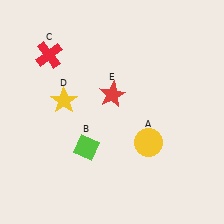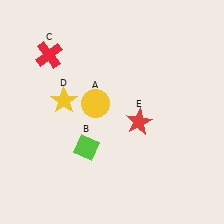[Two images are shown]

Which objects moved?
The objects that moved are: the yellow circle (A), the red star (E).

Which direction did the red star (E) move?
The red star (E) moved down.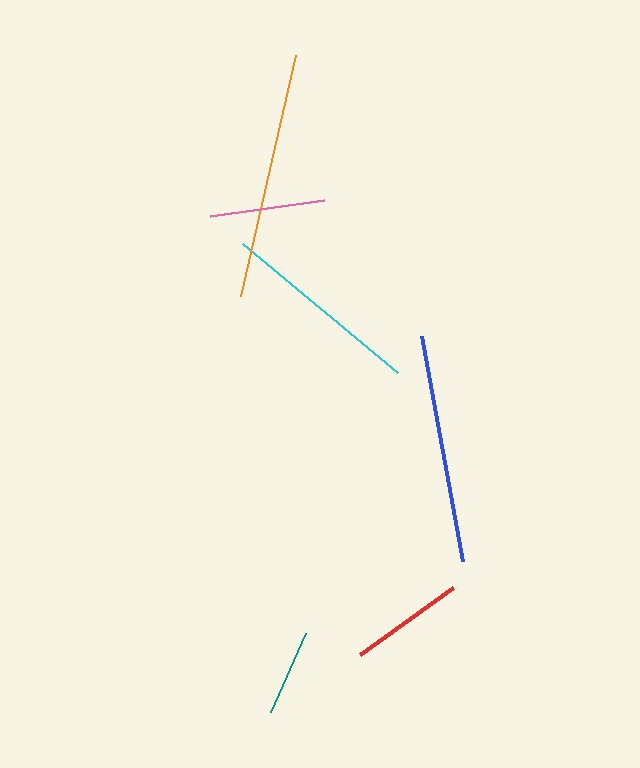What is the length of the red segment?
The red segment is approximately 115 pixels long.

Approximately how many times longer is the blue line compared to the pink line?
The blue line is approximately 2.0 times the length of the pink line.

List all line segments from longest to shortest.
From longest to shortest: orange, blue, cyan, red, pink, teal.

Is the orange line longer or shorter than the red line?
The orange line is longer than the red line.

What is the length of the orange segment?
The orange segment is approximately 247 pixels long.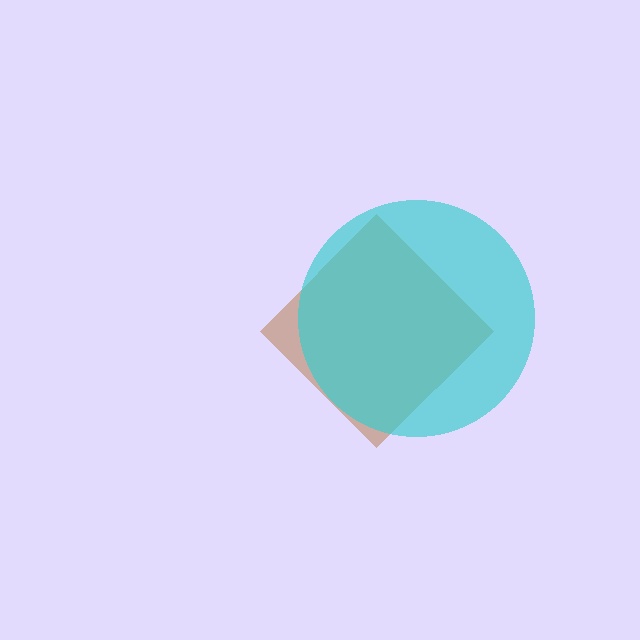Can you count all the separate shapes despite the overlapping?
Yes, there are 2 separate shapes.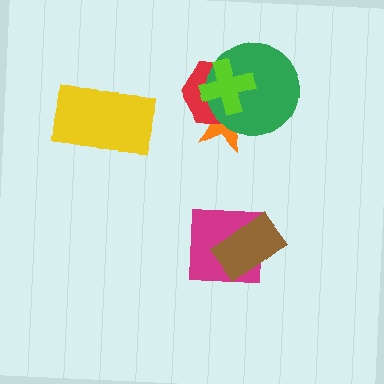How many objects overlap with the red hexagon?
3 objects overlap with the red hexagon.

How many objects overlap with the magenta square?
1 object overlaps with the magenta square.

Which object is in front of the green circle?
The lime cross is in front of the green circle.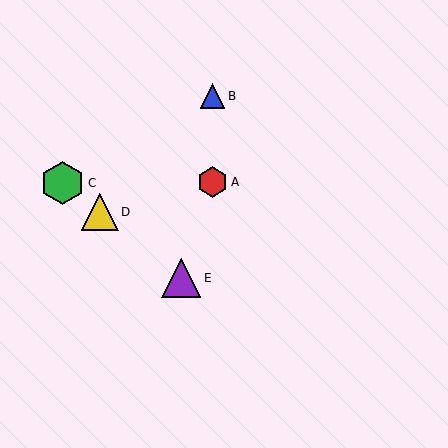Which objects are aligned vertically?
Objects A, B are aligned vertically.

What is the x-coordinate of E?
Object E is at x≈181.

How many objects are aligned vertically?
2 objects (A, B) are aligned vertically.